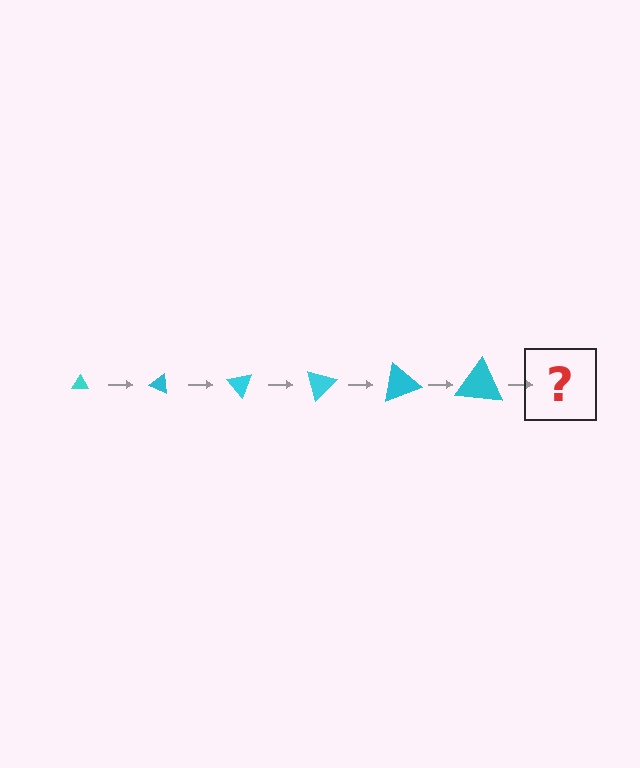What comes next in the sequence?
The next element should be a triangle, larger than the previous one and rotated 150 degrees from the start.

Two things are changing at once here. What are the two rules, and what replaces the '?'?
The two rules are that the triangle grows larger each step and it rotates 25 degrees each step. The '?' should be a triangle, larger than the previous one and rotated 150 degrees from the start.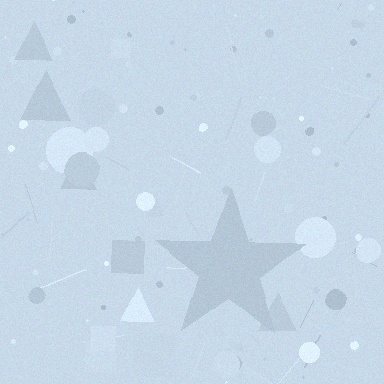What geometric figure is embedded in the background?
A star is embedded in the background.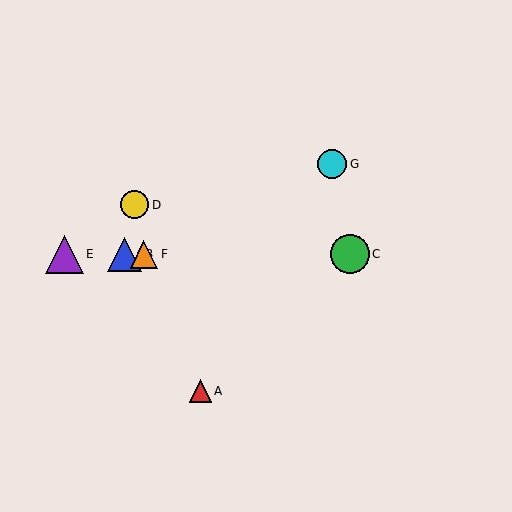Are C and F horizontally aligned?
Yes, both are at y≈254.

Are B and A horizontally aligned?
No, B is at y≈254 and A is at y≈391.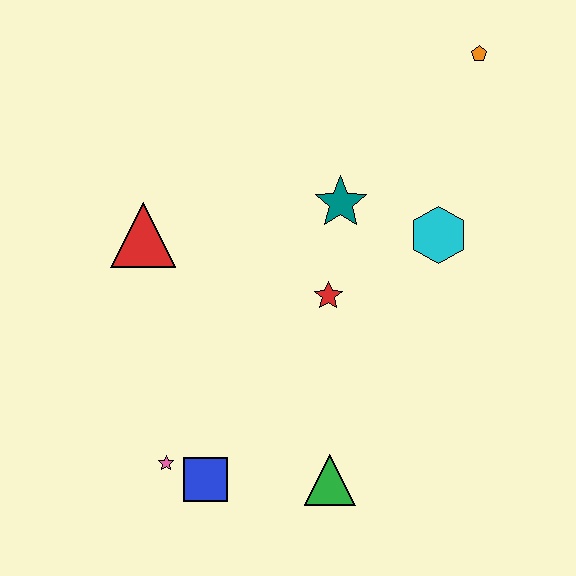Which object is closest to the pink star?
The blue square is closest to the pink star.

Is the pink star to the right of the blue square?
No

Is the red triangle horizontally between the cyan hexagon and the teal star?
No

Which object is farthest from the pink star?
The orange pentagon is farthest from the pink star.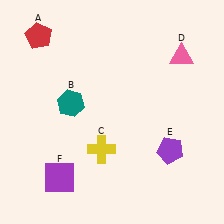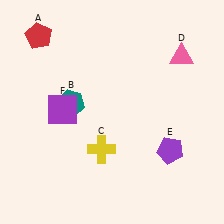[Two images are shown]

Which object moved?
The purple square (F) moved up.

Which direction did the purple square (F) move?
The purple square (F) moved up.